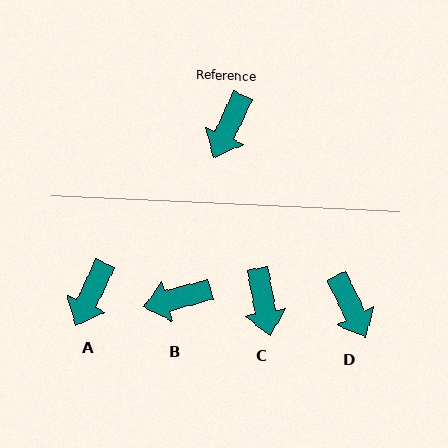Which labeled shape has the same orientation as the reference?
A.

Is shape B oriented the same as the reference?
No, it is off by about 50 degrees.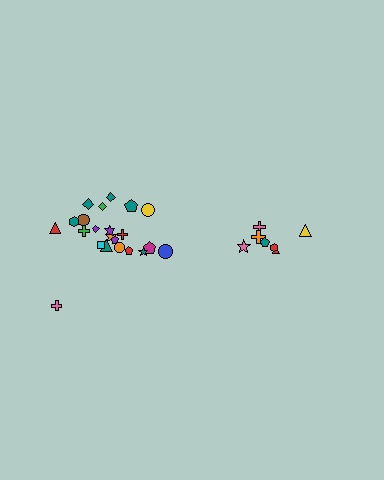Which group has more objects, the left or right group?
The left group.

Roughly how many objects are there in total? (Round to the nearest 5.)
Roughly 30 objects in total.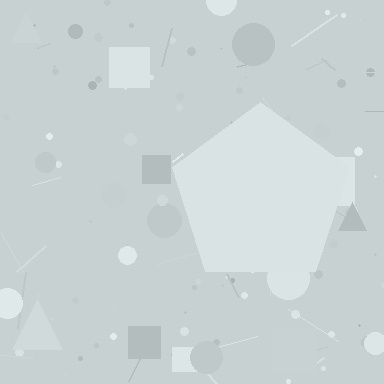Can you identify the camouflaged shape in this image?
The camouflaged shape is a pentagon.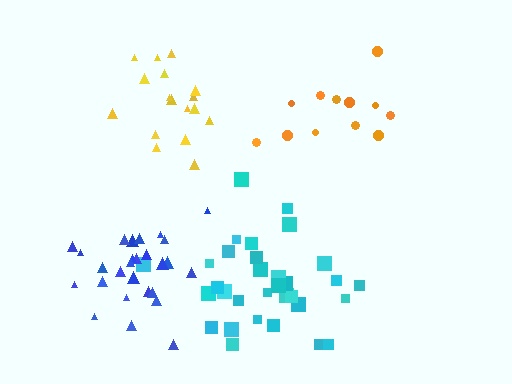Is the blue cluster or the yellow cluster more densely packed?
Blue.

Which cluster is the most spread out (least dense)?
Orange.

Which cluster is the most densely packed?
Blue.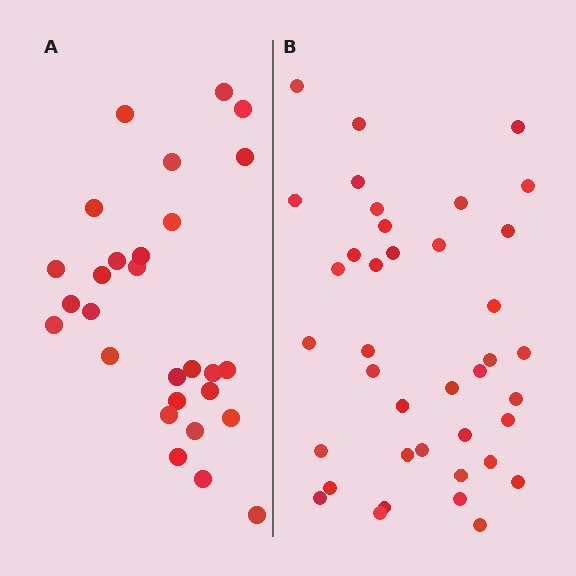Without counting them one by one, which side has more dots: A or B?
Region B (the right region) has more dots.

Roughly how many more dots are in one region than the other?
Region B has roughly 12 or so more dots than region A.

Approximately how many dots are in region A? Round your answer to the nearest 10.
About 30 dots. (The exact count is 28, which rounds to 30.)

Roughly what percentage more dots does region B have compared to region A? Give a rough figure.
About 40% more.